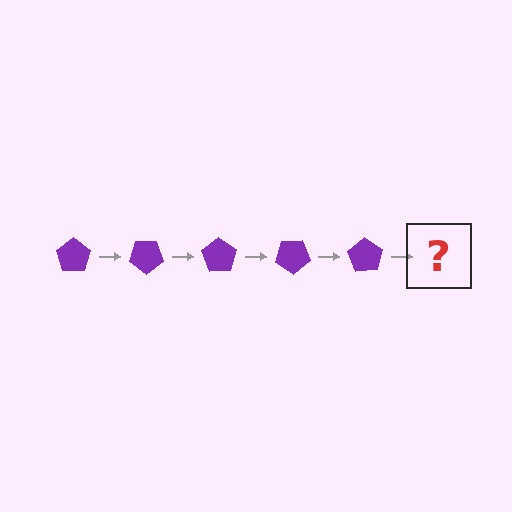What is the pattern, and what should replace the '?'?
The pattern is that the pentagon rotates 35 degrees each step. The '?' should be a purple pentagon rotated 175 degrees.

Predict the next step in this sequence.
The next step is a purple pentagon rotated 175 degrees.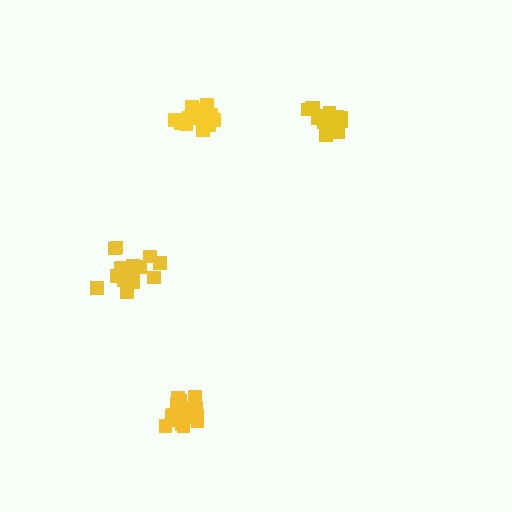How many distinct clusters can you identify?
There are 4 distinct clusters.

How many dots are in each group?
Group 1: 16 dots, Group 2: 15 dots, Group 3: 17 dots, Group 4: 18 dots (66 total).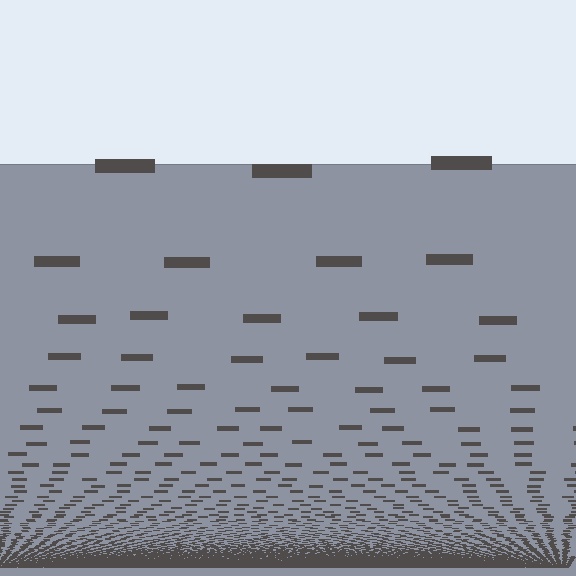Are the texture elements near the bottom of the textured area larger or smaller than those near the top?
Smaller. The gradient is inverted — elements near the bottom are smaller and denser.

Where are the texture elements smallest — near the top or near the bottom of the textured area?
Near the bottom.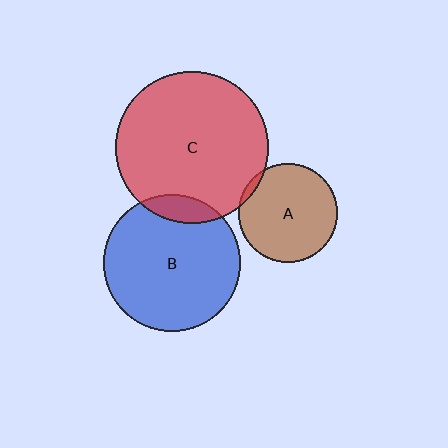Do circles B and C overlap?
Yes.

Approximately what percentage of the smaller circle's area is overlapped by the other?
Approximately 10%.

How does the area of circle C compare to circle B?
Approximately 1.2 times.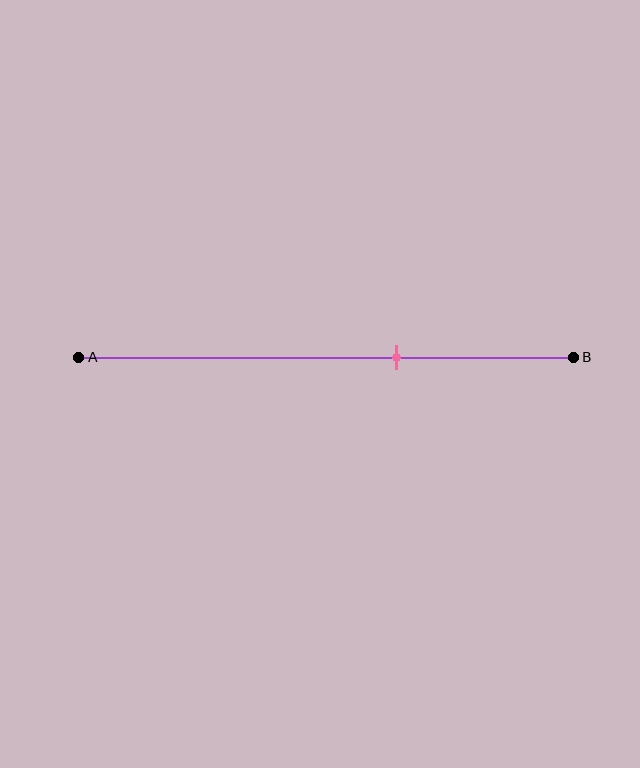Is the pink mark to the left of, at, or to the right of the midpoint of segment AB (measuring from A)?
The pink mark is to the right of the midpoint of segment AB.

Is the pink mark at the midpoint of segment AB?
No, the mark is at about 65% from A, not at the 50% midpoint.